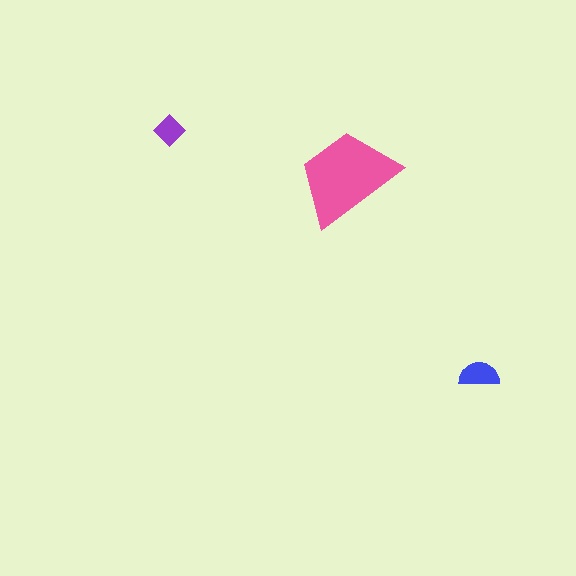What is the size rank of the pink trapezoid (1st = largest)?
1st.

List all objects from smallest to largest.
The purple diamond, the blue semicircle, the pink trapezoid.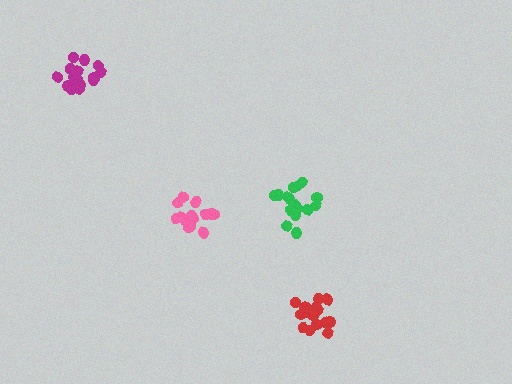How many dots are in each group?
Group 1: 17 dots, Group 2: 16 dots, Group 3: 17 dots, Group 4: 17 dots (67 total).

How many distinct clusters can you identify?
There are 4 distinct clusters.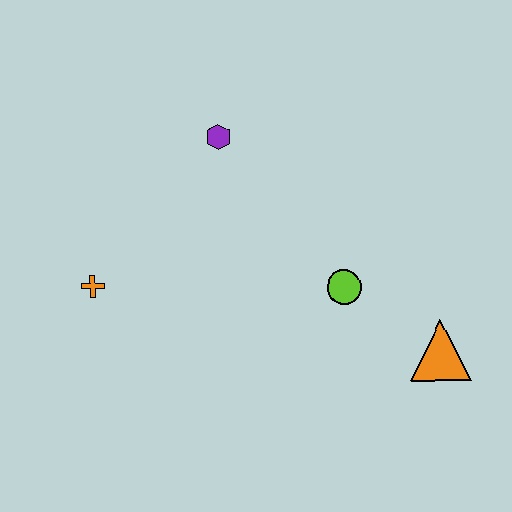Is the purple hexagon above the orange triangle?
Yes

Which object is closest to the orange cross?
The purple hexagon is closest to the orange cross.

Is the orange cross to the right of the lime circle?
No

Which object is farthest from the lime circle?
The orange cross is farthest from the lime circle.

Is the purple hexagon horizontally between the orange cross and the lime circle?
Yes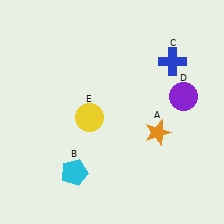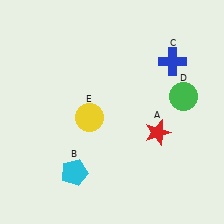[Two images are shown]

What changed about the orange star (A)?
In Image 1, A is orange. In Image 2, it changed to red.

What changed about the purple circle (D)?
In Image 1, D is purple. In Image 2, it changed to green.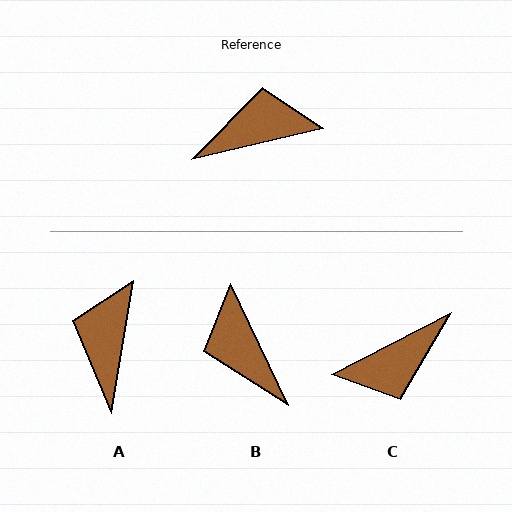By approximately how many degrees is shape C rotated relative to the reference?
Approximately 166 degrees clockwise.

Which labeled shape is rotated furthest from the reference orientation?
C, about 166 degrees away.